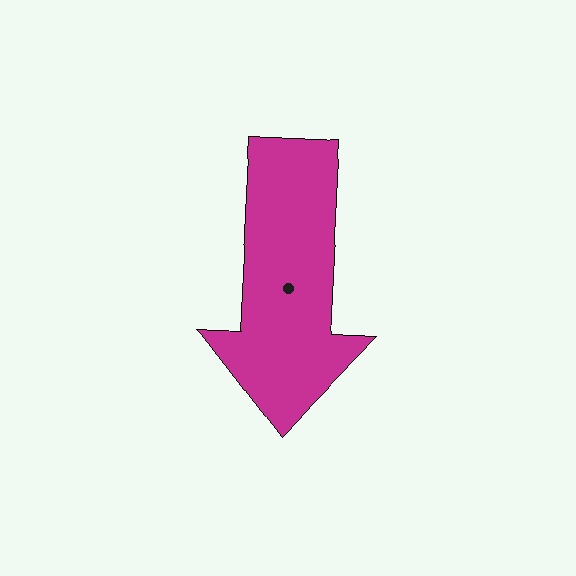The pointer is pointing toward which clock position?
Roughly 6 o'clock.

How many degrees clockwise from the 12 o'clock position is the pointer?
Approximately 183 degrees.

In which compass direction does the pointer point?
South.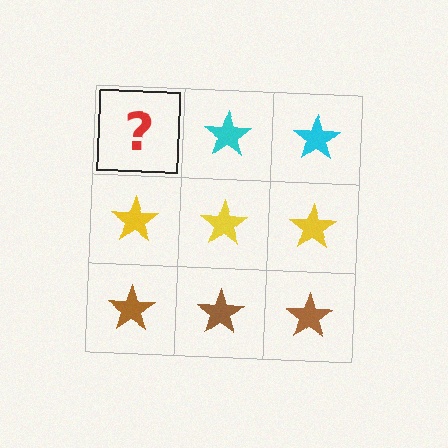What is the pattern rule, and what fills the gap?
The rule is that each row has a consistent color. The gap should be filled with a cyan star.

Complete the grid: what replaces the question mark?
The question mark should be replaced with a cyan star.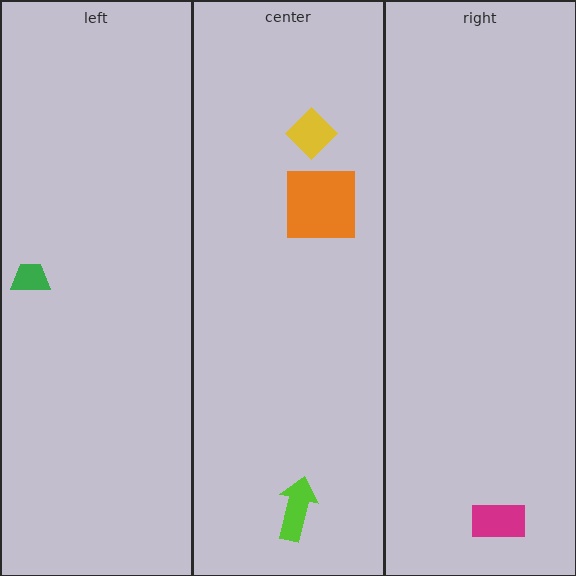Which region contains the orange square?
The center region.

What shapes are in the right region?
The magenta rectangle.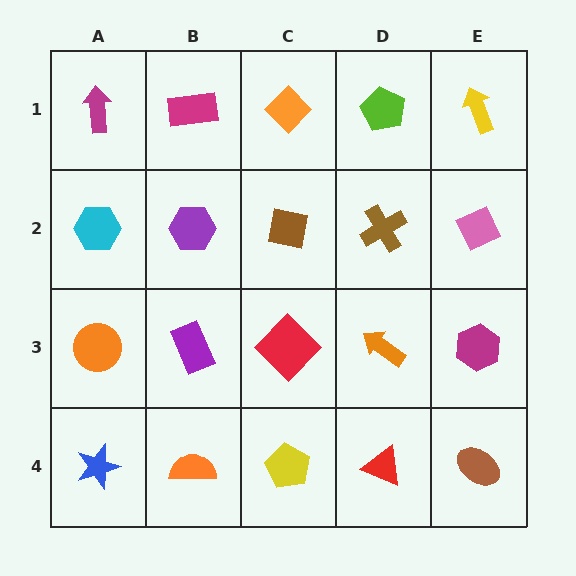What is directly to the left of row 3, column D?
A red diamond.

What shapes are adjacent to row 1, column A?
A cyan hexagon (row 2, column A), a magenta rectangle (row 1, column B).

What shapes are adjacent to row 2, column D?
A lime pentagon (row 1, column D), an orange arrow (row 3, column D), a brown square (row 2, column C), a pink diamond (row 2, column E).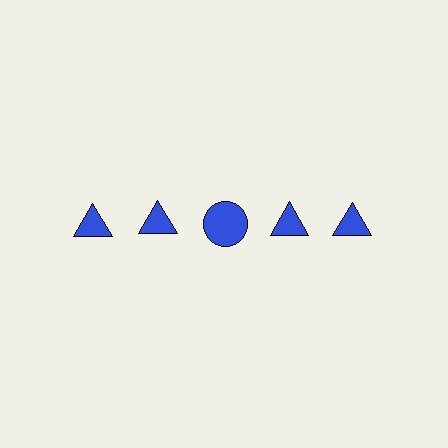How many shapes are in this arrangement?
There are 5 shapes arranged in a grid pattern.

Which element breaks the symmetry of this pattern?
The blue circle in the top row, center column breaks the symmetry. All other shapes are blue triangles.